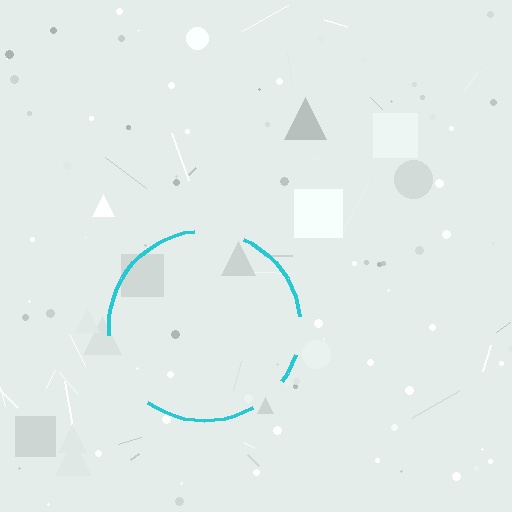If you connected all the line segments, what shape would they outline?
They would outline a circle.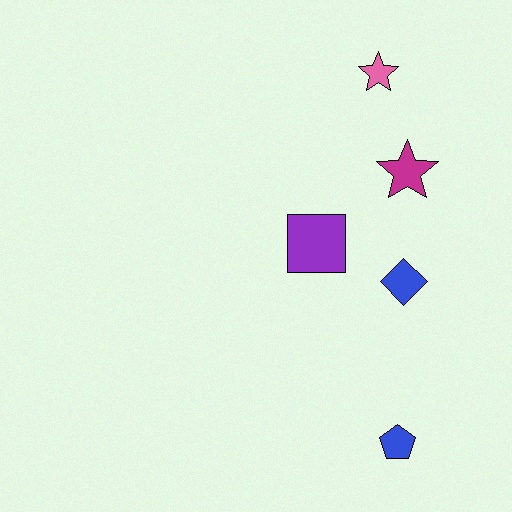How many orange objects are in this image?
There are no orange objects.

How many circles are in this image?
There are no circles.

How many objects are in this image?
There are 5 objects.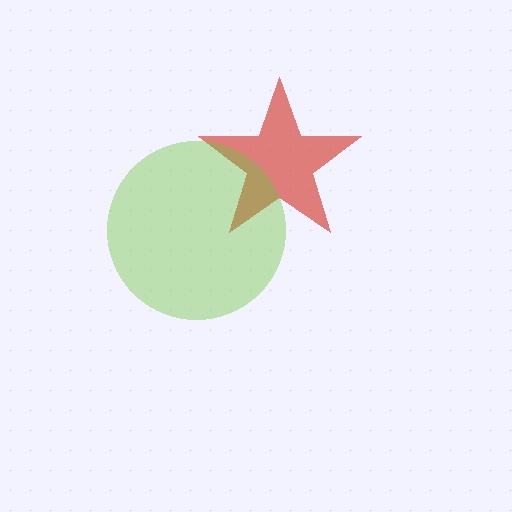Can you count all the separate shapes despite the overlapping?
Yes, there are 2 separate shapes.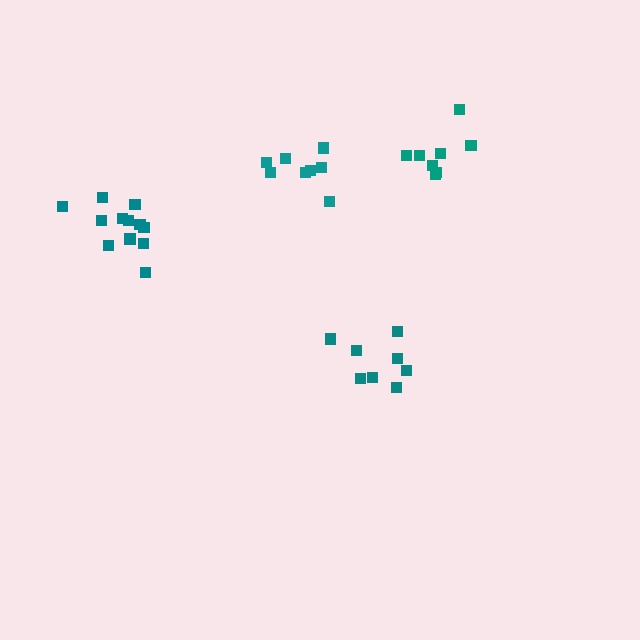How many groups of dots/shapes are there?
There are 4 groups.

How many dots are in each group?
Group 1: 8 dots, Group 2: 8 dots, Group 3: 12 dots, Group 4: 8 dots (36 total).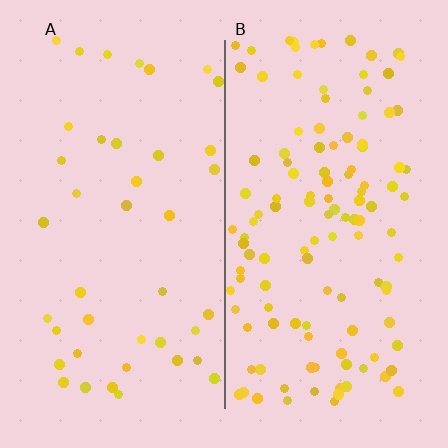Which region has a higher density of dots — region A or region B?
B (the right).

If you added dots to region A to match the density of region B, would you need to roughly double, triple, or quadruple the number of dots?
Approximately triple.